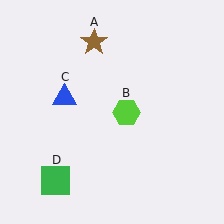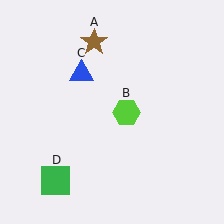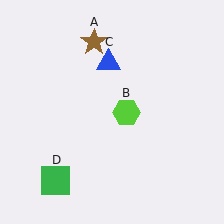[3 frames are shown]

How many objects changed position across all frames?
1 object changed position: blue triangle (object C).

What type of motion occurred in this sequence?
The blue triangle (object C) rotated clockwise around the center of the scene.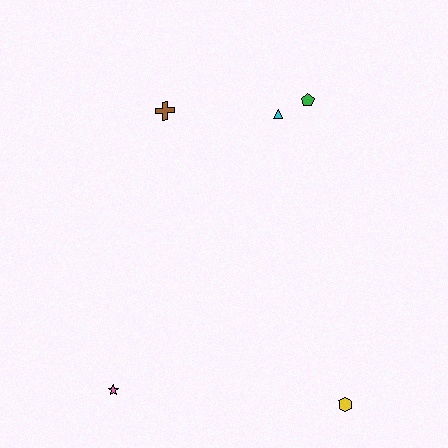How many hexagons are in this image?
There is 1 hexagon.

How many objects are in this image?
There are 5 objects.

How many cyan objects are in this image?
There is 1 cyan object.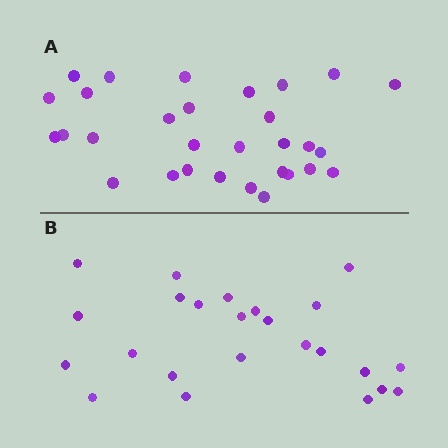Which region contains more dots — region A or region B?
Region A (the top region) has more dots.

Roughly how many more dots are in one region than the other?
Region A has about 6 more dots than region B.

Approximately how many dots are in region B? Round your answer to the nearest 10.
About 20 dots. (The exact count is 24, which rounds to 20.)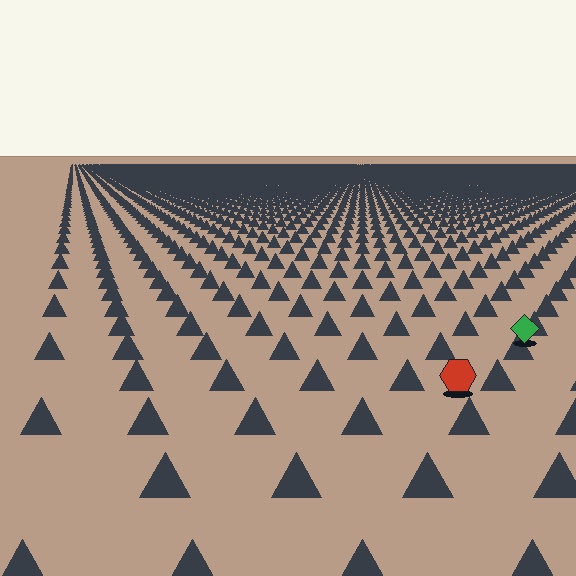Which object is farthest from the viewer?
The green diamond is farthest from the viewer. It appears smaller and the ground texture around it is denser.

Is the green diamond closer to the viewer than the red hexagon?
No. The red hexagon is closer — you can tell from the texture gradient: the ground texture is coarser near it.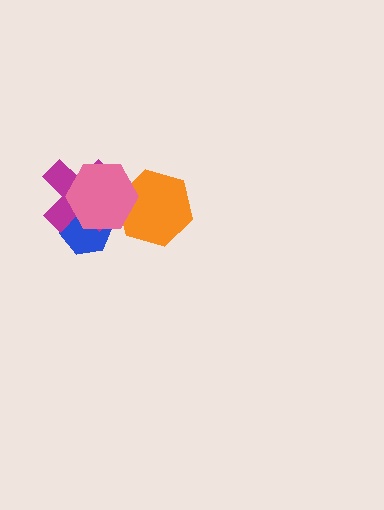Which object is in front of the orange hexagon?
The pink hexagon is in front of the orange hexagon.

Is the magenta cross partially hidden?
Yes, it is partially covered by another shape.